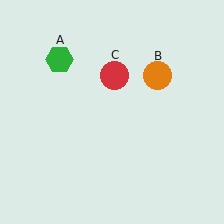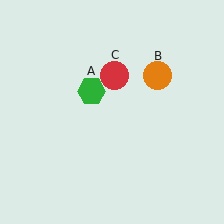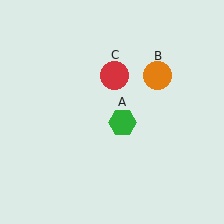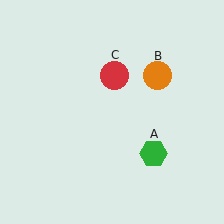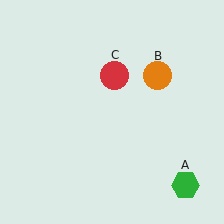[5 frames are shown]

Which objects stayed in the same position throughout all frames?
Orange circle (object B) and red circle (object C) remained stationary.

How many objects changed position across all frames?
1 object changed position: green hexagon (object A).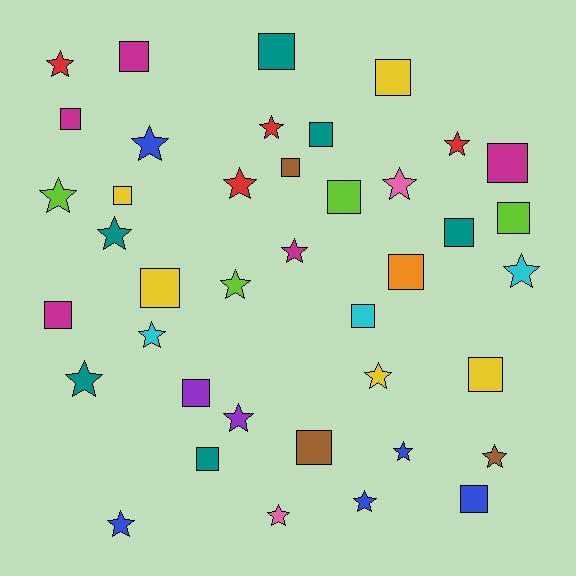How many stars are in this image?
There are 20 stars.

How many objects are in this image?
There are 40 objects.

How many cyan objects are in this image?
There are 3 cyan objects.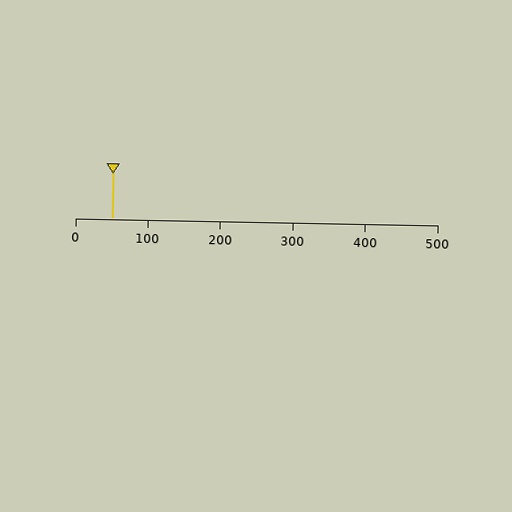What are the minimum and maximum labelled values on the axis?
The axis runs from 0 to 500.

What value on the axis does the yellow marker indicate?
The marker indicates approximately 50.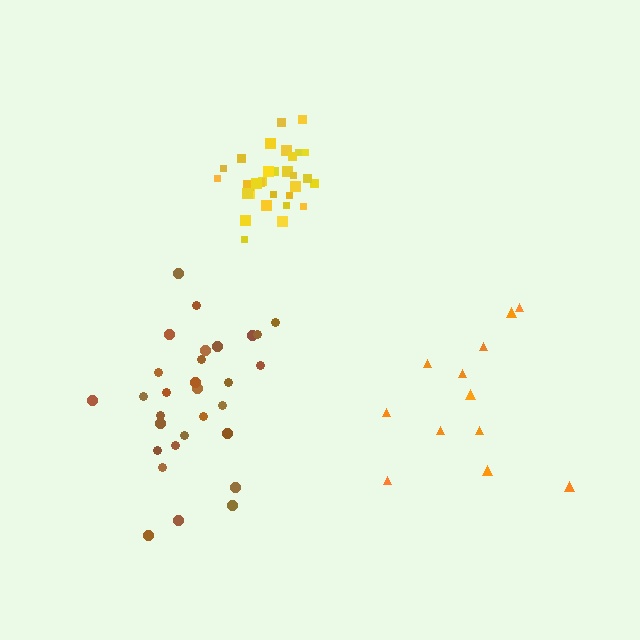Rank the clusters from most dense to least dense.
yellow, brown, orange.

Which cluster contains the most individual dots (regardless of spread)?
Yellow (31).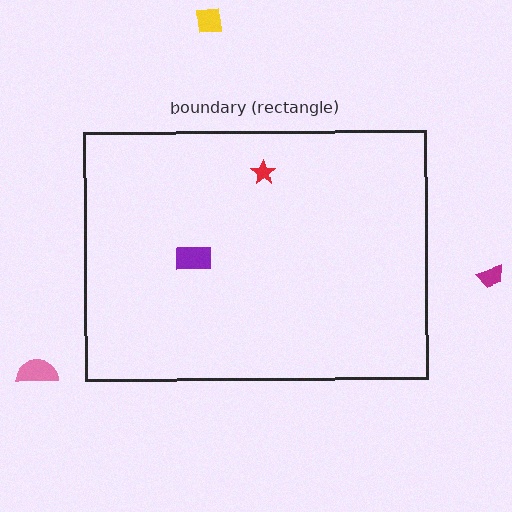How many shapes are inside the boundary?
2 inside, 3 outside.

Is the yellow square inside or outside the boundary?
Outside.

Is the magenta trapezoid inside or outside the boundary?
Outside.